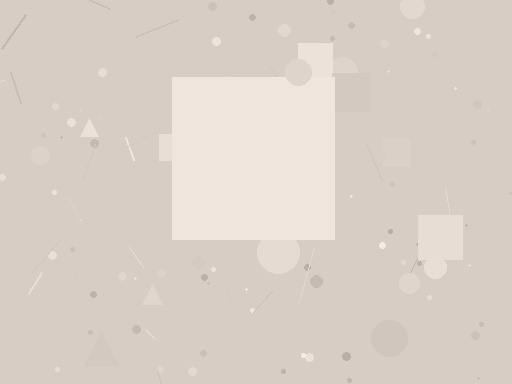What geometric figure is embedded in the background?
A square is embedded in the background.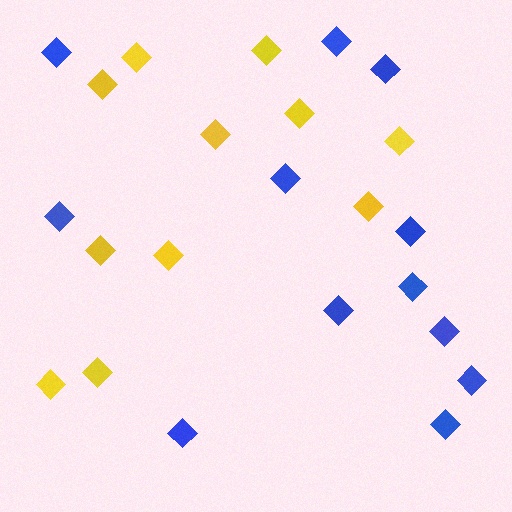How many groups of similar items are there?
There are 2 groups: one group of yellow diamonds (11) and one group of blue diamonds (12).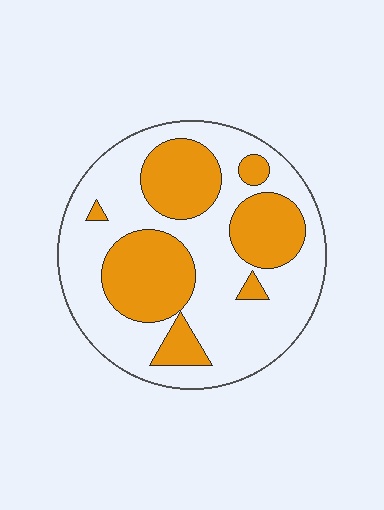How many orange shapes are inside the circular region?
7.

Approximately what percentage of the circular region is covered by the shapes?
Approximately 35%.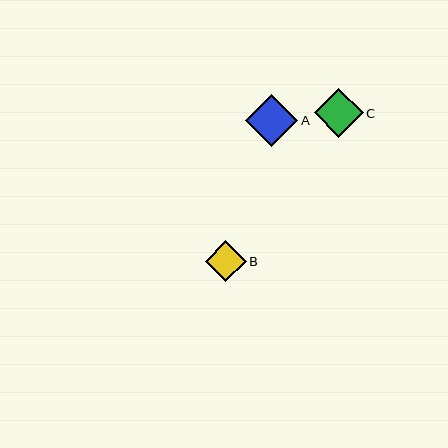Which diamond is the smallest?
Diamond B is the smallest with a size of approximately 41 pixels.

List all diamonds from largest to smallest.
From largest to smallest: A, C, B.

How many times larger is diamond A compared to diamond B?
Diamond A is approximately 1.3 times the size of diamond B.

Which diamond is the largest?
Diamond A is the largest with a size of approximately 52 pixels.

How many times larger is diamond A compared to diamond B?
Diamond A is approximately 1.3 times the size of diamond B.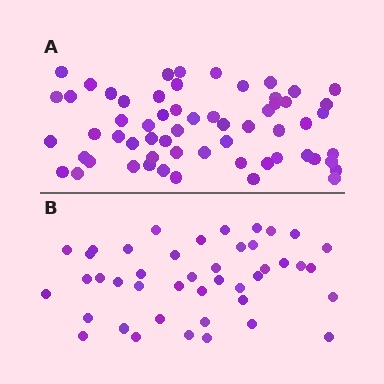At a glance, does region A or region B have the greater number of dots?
Region A (the top region) has more dots.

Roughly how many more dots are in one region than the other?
Region A has approximately 15 more dots than region B.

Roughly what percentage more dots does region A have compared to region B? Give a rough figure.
About 40% more.